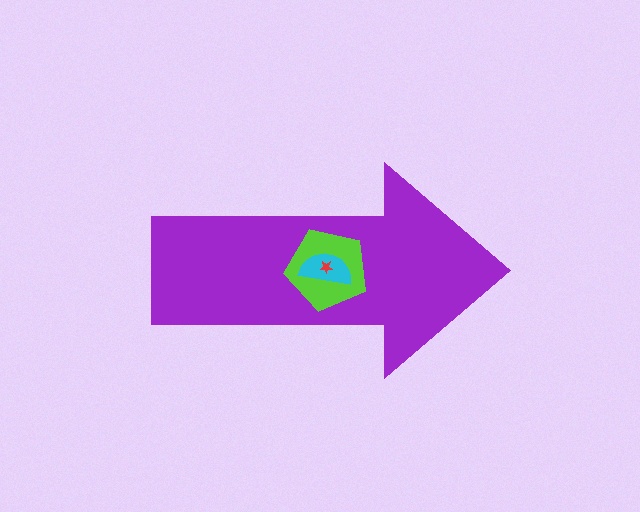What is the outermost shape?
The purple arrow.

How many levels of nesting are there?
4.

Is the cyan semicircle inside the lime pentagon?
Yes.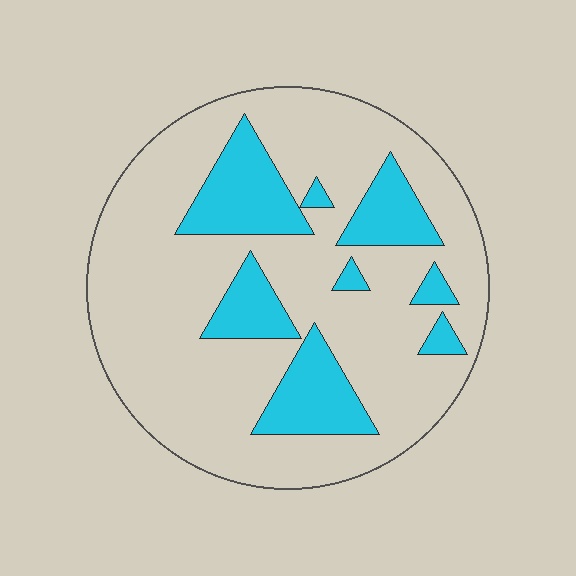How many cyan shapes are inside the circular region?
8.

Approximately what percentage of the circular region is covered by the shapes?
Approximately 25%.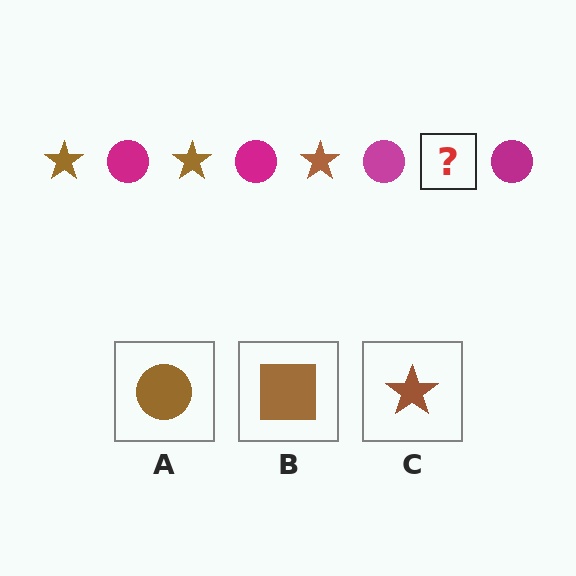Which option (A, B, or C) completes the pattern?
C.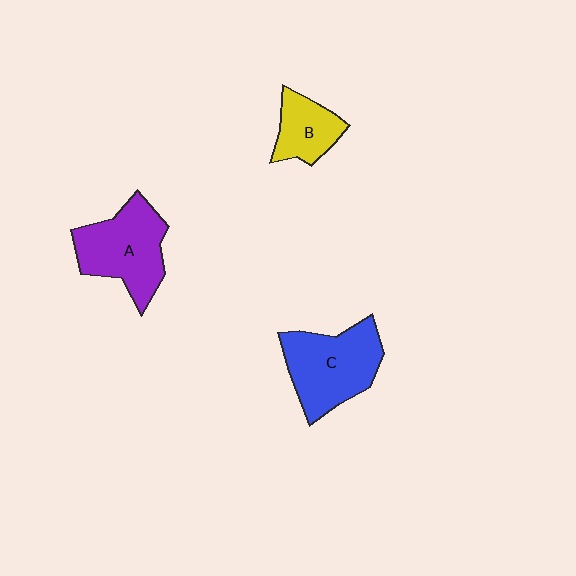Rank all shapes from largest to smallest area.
From largest to smallest: C (blue), A (purple), B (yellow).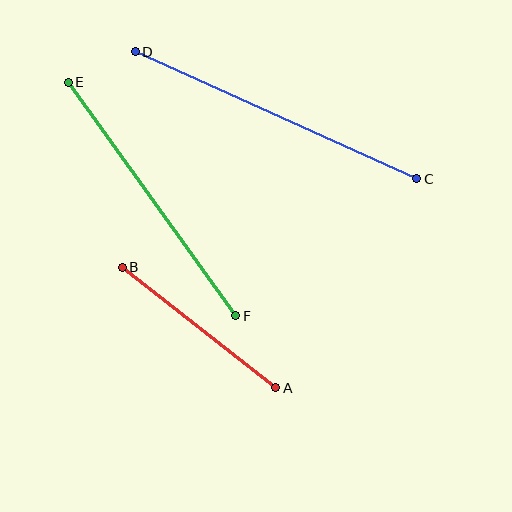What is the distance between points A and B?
The distance is approximately 195 pixels.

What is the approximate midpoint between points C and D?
The midpoint is at approximately (276, 115) pixels.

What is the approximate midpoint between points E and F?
The midpoint is at approximately (152, 199) pixels.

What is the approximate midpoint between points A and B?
The midpoint is at approximately (199, 328) pixels.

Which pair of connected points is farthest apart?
Points C and D are farthest apart.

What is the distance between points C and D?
The distance is approximately 309 pixels.